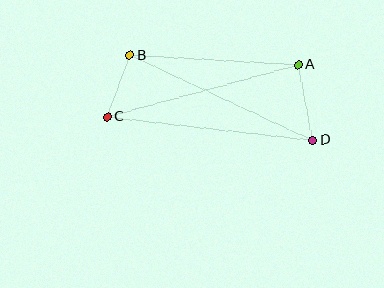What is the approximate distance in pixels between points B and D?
The distance between B and D is approximately 201 pixels.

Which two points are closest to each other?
Points B and C are closest to each other.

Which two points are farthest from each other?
Points C and D are farthest from each other.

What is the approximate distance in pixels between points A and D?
The distance between A and D is approximately 77 pixels.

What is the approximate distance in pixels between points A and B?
The distance between A and B is approximately 168 pixels.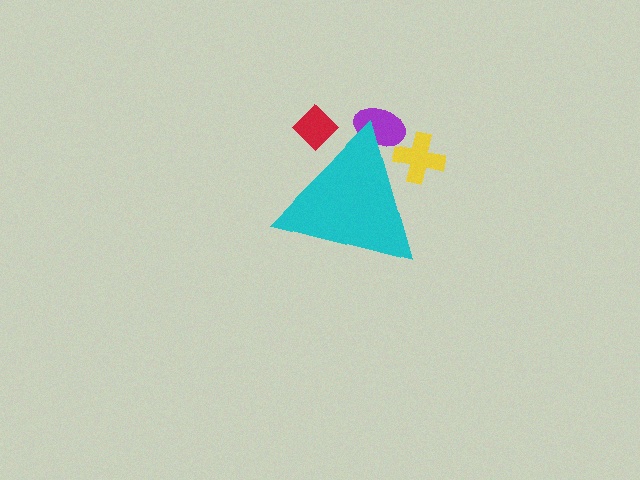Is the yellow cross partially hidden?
Yes, the yellow cross is partially hidden behind the cyan triangle.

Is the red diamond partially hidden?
Yes, the red diamond is partially hidden behind the cyan triangle.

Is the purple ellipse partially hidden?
Yes, the purple ellipse is partially hidden behind the cyan triangle.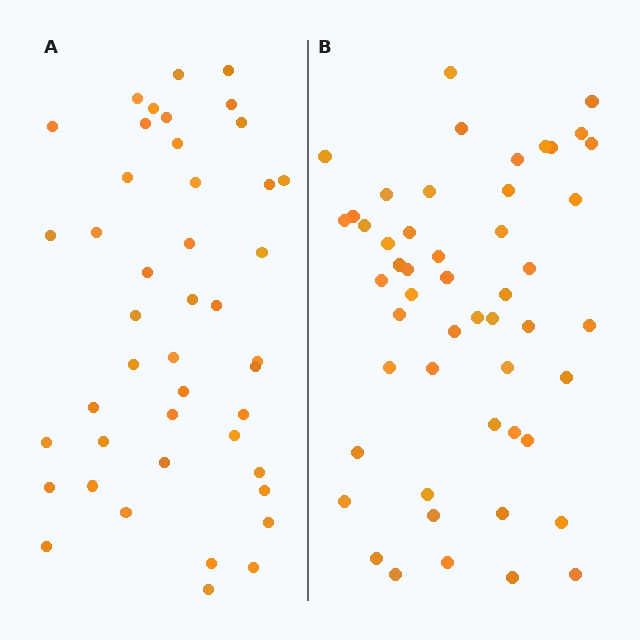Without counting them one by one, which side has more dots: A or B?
Region B (the right region) has more dots.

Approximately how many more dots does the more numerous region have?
Region B has roughly 8 or so more dots than region A.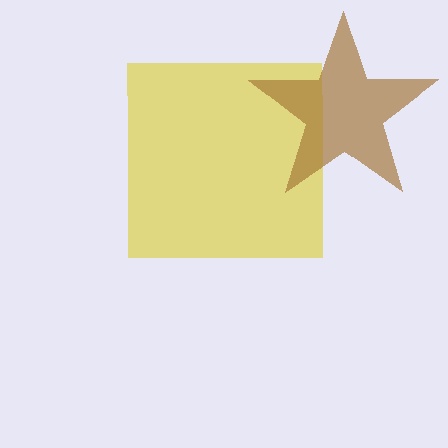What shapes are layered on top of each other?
The layered shapes are: a yellow square, a brown star.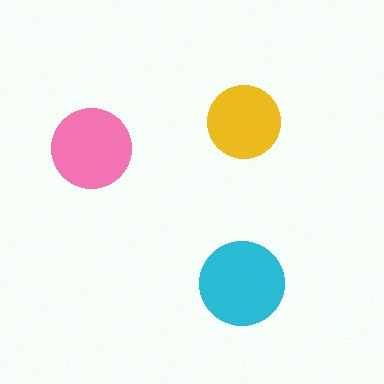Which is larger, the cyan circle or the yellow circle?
The cyan one.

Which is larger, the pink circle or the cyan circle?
The cyan one.